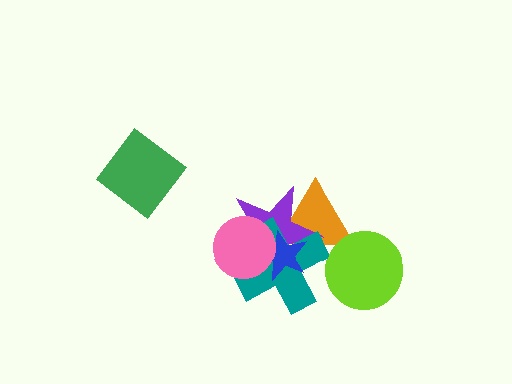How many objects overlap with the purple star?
4 objects overlap with the purple star.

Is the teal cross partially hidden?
Yes, it is partially covered by another shape.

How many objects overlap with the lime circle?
1 object overlaps with the lime circle.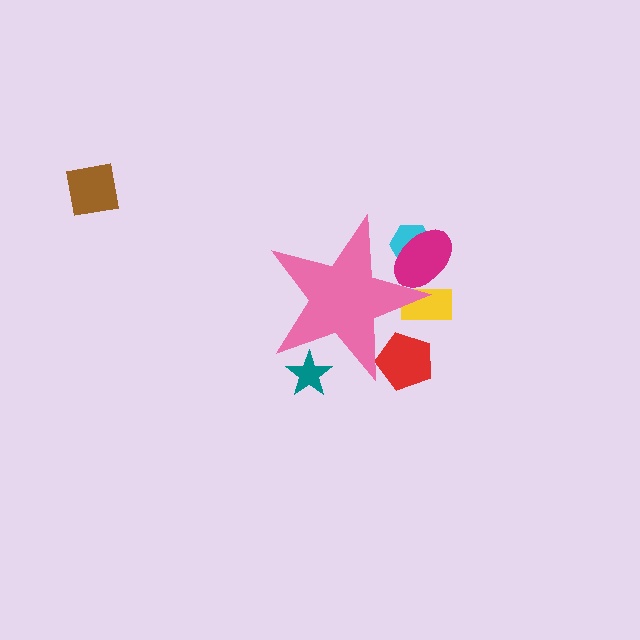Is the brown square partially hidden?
No, the brown square is fully visible.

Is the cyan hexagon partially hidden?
Yes, the cyan hexagon is partially hidden behind the pink star.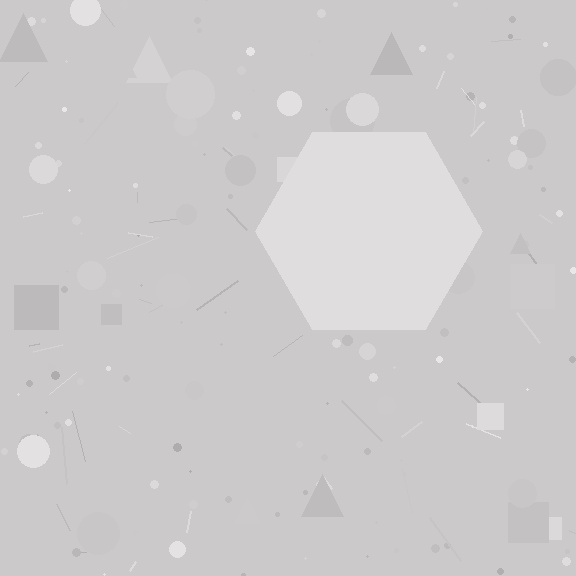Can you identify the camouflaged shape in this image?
The camouflaged shape is a hexagon.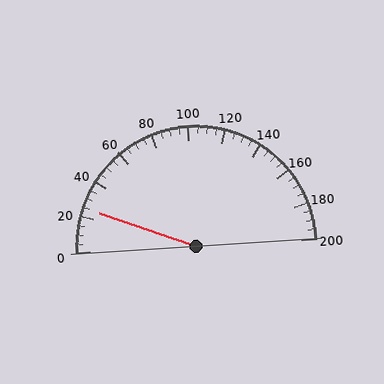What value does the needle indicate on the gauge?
The needle indicates approximately 25.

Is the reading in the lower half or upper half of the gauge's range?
The reading is in the lower half of the range (0 to 200).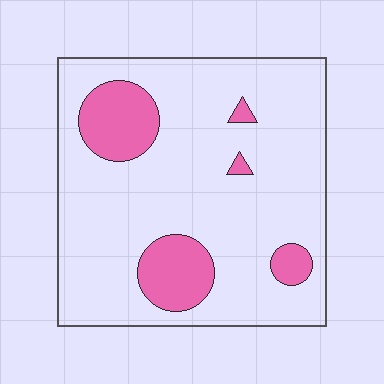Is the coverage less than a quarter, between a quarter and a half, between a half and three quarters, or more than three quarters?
Less than a quarter.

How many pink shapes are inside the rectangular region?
5.